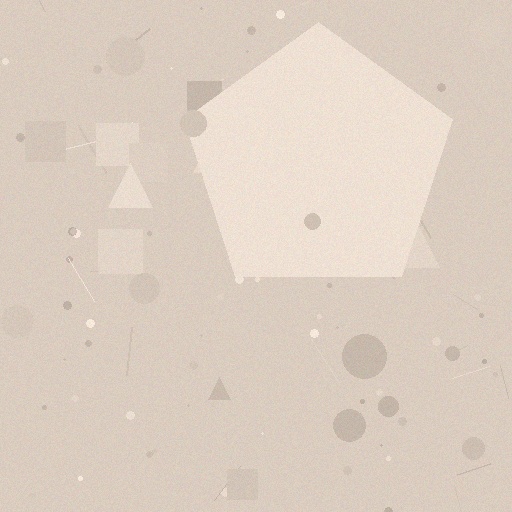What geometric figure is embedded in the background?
A pentagon is embedded in the background.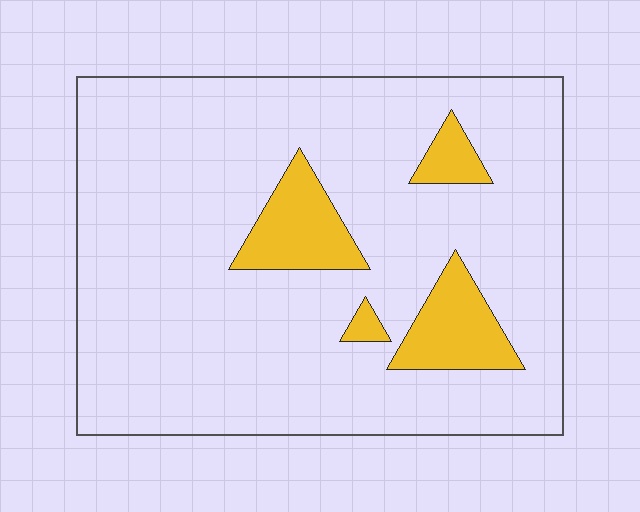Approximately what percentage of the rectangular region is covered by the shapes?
Approximately 10%.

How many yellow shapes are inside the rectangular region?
4.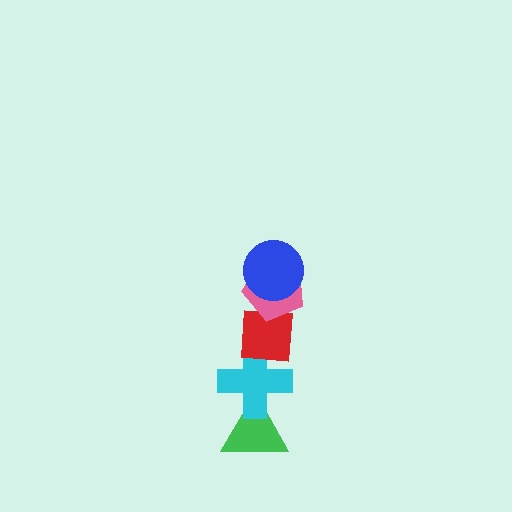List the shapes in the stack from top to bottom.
From top to bottom: the blue circle, the pink pentagon, the red square, the cyan cross, the green triangle.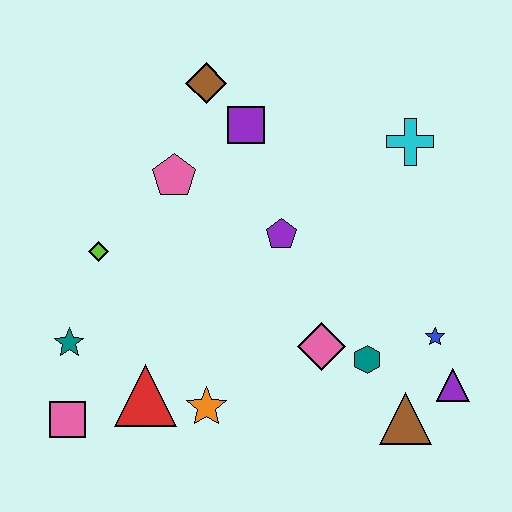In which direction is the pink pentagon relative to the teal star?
The pink pentagon is above the teal star.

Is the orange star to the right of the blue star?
No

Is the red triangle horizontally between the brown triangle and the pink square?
Yes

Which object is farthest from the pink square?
The cyan cross is farthest from the pink square.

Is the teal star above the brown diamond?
No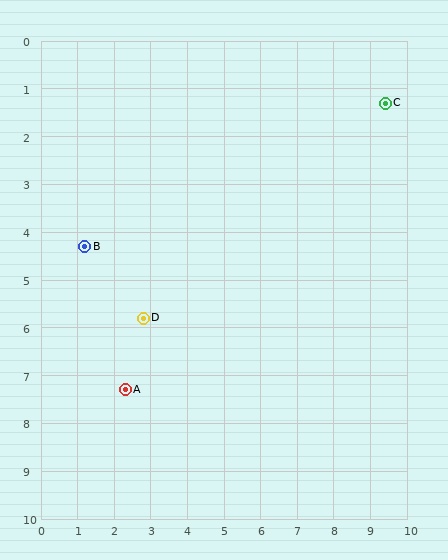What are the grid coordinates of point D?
Point D is at approximately (2.8, 5.8).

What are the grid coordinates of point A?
Point A is at approximately (2.3, 7.3).